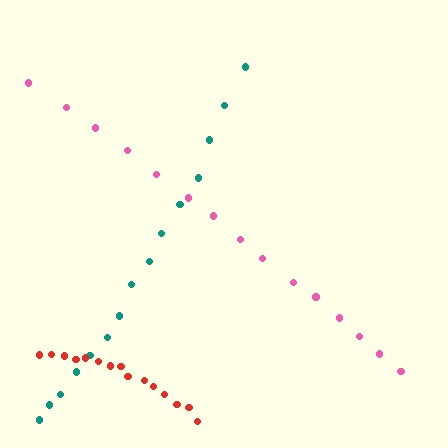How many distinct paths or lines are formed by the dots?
There are 3 distinct paths.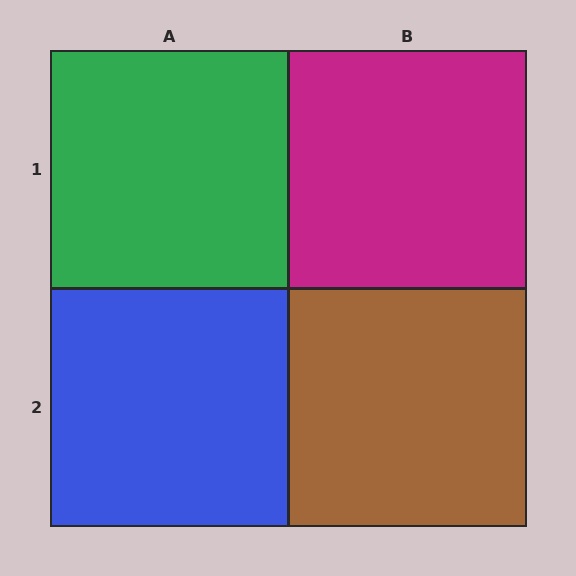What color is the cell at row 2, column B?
Brown.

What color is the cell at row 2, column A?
Blue.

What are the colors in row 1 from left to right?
Green, magenta.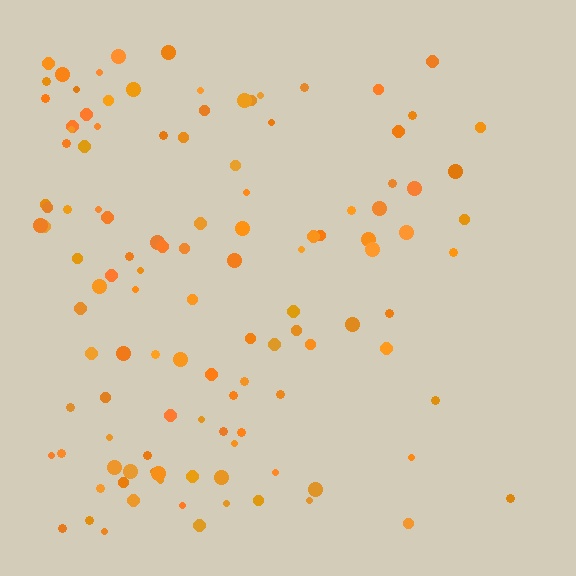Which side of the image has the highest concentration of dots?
The left.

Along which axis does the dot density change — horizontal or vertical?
Horizontal.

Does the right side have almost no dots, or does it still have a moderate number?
Still a moderate number, just noticeably fewer than the left.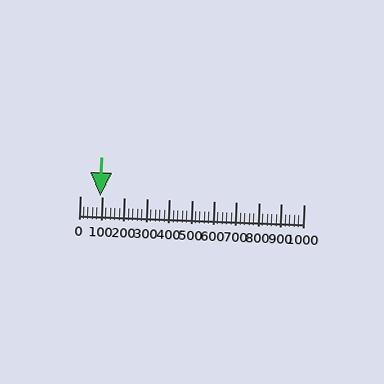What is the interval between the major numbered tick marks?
The major tick marks are spaced 100 units apart.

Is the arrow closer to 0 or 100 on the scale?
The arrow is closer to 100.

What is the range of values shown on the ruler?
The ruler shows values from 0 to 1000.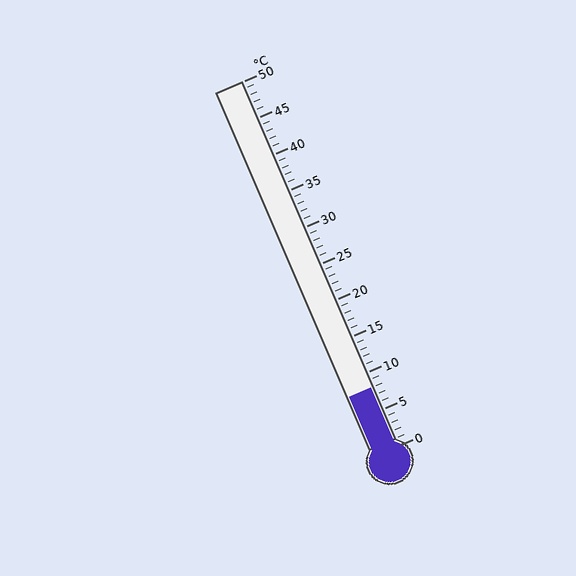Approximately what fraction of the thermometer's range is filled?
The thermometer is filled to approximately 15% of its range.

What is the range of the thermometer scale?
The thermometer scale ranges from 0°C to 50°C.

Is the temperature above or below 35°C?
The temperature is below 35°C.